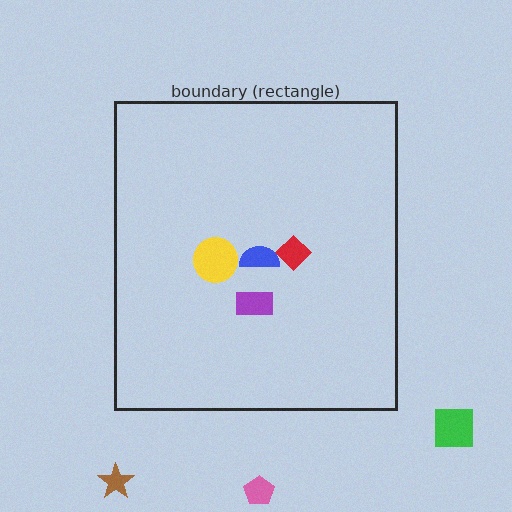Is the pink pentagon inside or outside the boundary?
Outside.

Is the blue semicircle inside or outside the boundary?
Inside.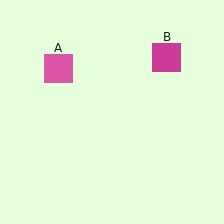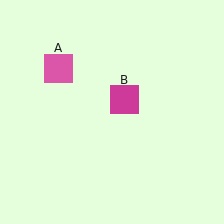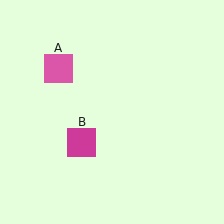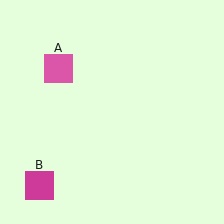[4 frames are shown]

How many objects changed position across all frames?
1 object changed position: magenta square (object B).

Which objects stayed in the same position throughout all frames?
Pink square (object A) remained stationary.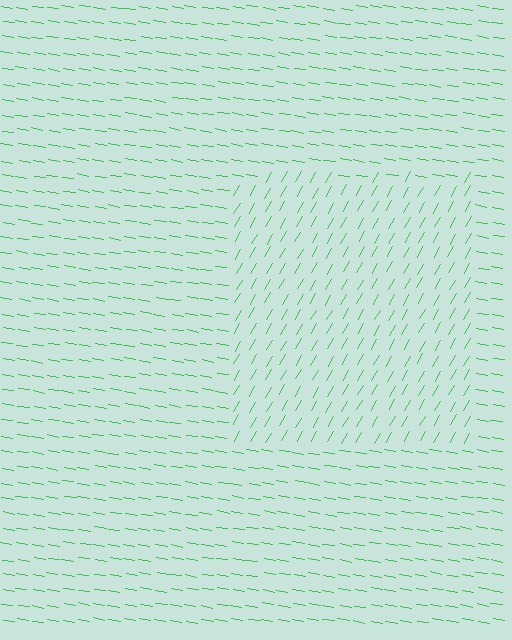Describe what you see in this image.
The image is filled with small green line segments. A rectangle region in the image has lines oriented differently from the surrounding lines, creating a visible texture boundary.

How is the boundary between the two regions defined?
The boundary is defined purely by a change in line orientation (approximately 70 degrees difference). All lines are the same color and thickness.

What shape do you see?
I see a rectangle.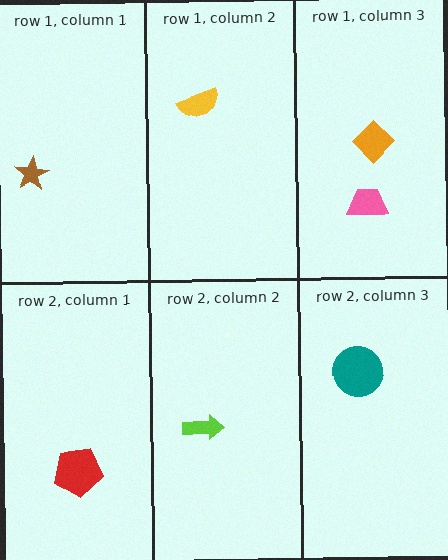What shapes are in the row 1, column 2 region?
The yellow semicircle.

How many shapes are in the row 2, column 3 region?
1.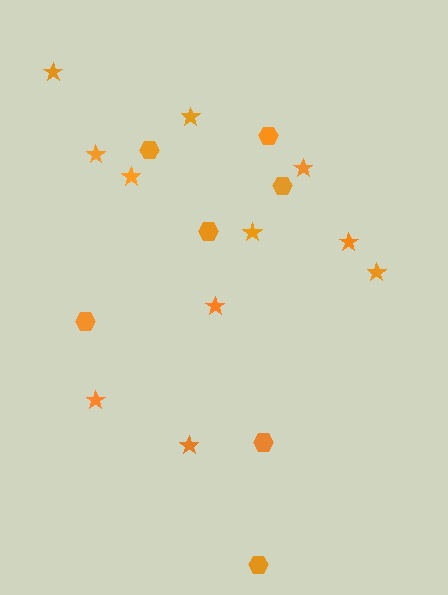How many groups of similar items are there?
There are 2 groups: one group of stars (11) and one group of hexagons (7).